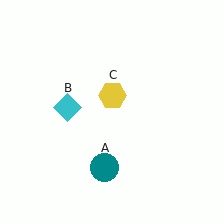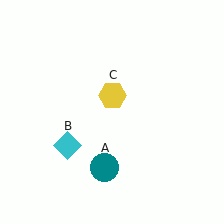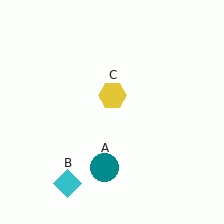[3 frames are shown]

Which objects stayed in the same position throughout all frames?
Teal circle (object A) and yellow hexagon (object C) remained stationary.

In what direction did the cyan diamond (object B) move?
The cyan diamond (object B) moved down.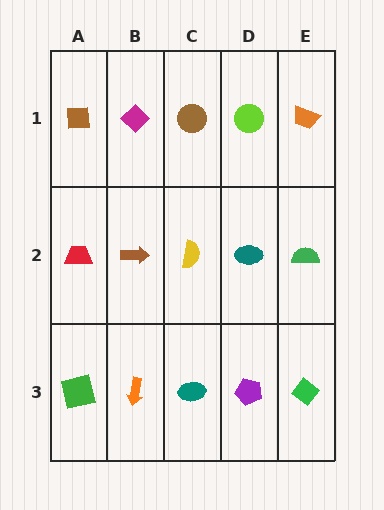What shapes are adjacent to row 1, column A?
A red trapezoid (row 2, column A), a magenta diamond (row 1, column B).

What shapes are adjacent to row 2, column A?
A brown square (row 1, column A), a green square (row 3, column A), a brown arrow (row 2, column B).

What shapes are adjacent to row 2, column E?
An orange trapezoid (row 1, column E), a green diamond (row 3, column E), a teal ellipse (row 2, column D).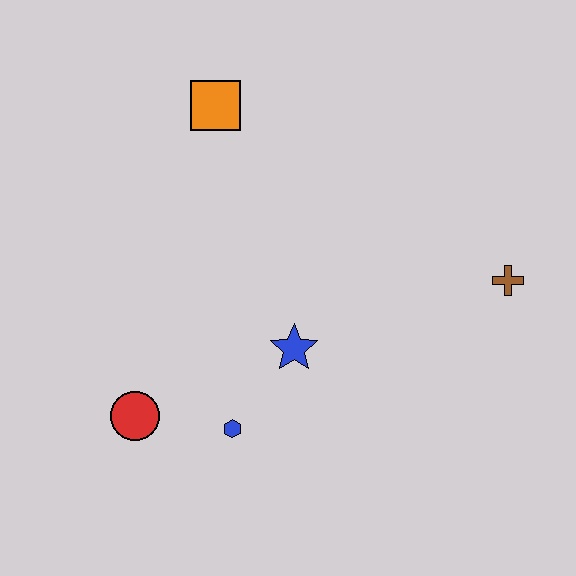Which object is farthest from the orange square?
The brown cross is farthest from the orange square.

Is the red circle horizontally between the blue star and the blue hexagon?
No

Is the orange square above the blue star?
Yes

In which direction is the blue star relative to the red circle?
The blue star is to the right of the red circle.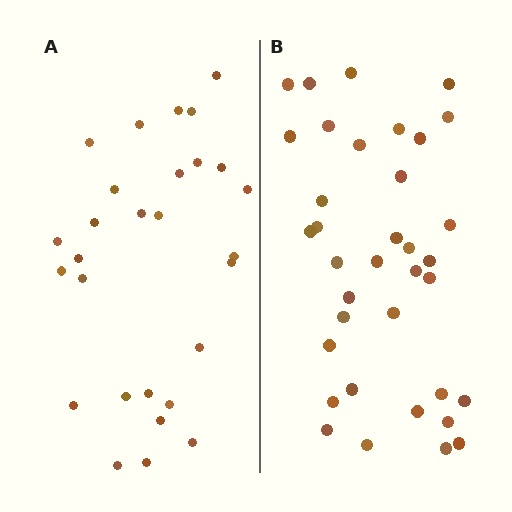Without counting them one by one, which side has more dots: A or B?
Region B (the right region) has more dots.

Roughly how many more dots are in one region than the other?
Region B has roughly 8 or so more dots than region A.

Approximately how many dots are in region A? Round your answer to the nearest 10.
About 30 dots. (The exact count is 28, which rounds to 30.)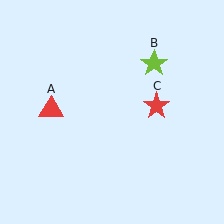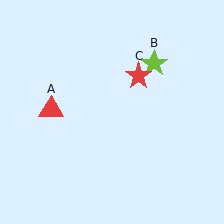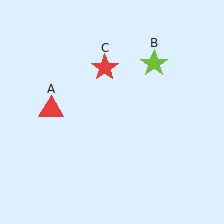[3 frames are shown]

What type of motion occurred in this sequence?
The red star (object C) rotated counterclockwise around the center of the scene.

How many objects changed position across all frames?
1 object changed position: red star (object C).